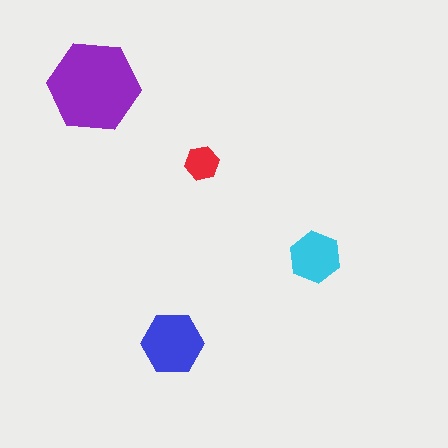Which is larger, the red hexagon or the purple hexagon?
The purple one.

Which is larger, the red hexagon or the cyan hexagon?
The cyan one.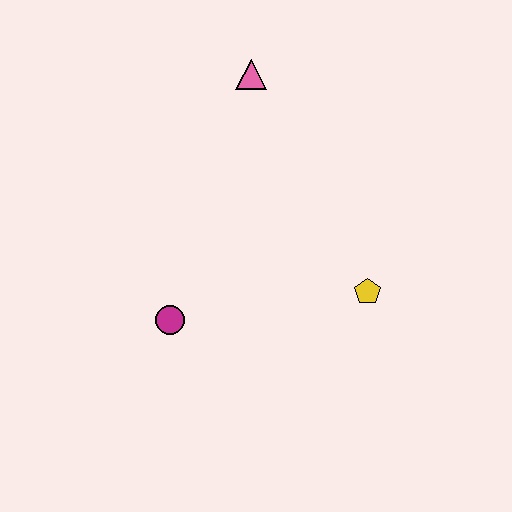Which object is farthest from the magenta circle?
The pink triangle is farthest from the magenta circle.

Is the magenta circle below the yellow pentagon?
Yes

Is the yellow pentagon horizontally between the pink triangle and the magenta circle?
No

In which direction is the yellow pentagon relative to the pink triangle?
The yellow pentagon is below the pink triangle.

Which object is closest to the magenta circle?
The yellow pentagon is closest to the magenta circle.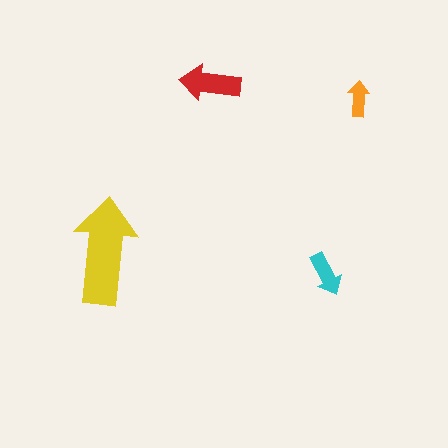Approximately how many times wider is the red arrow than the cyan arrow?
About 1.5 times wider.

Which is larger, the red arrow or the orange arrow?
The red one.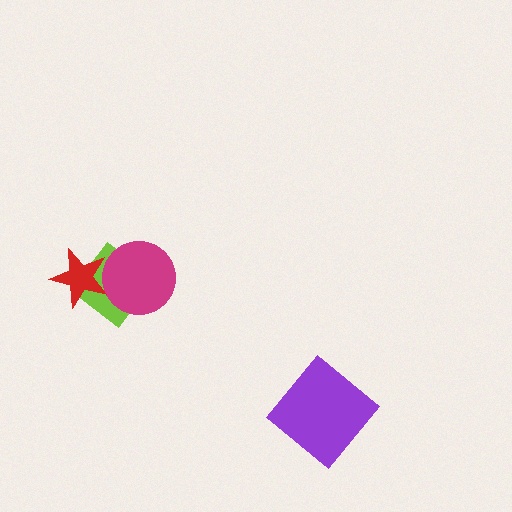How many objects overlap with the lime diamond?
2 objects overlap with the lime diamond.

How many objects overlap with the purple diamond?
0 objects overlap with the purple diamond.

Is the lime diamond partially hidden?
Yes, it is partially covered by another shape.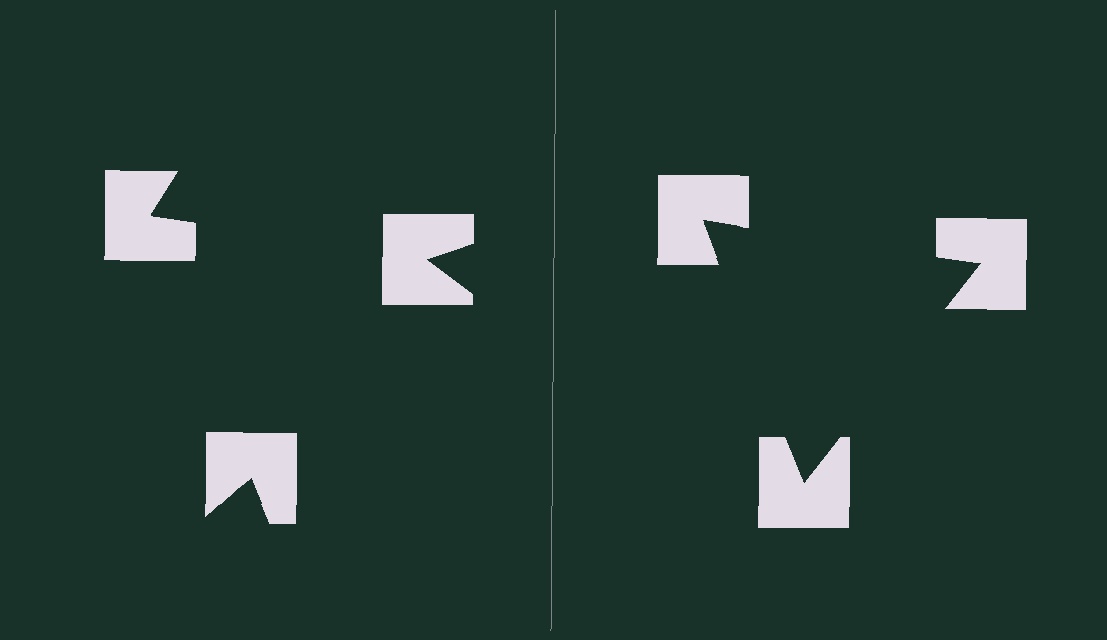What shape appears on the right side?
An illusory triangle.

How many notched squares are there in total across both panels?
6 — 3 on each side.